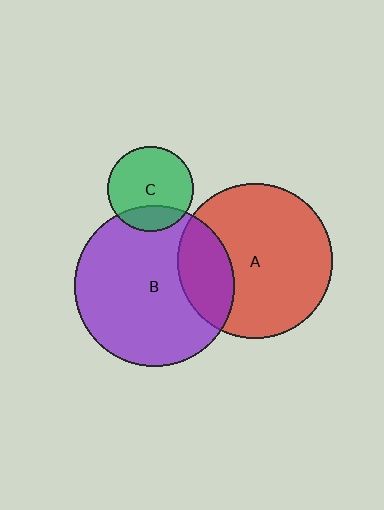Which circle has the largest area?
Circle B (purple).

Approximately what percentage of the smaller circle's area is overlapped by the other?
Approximately 25%.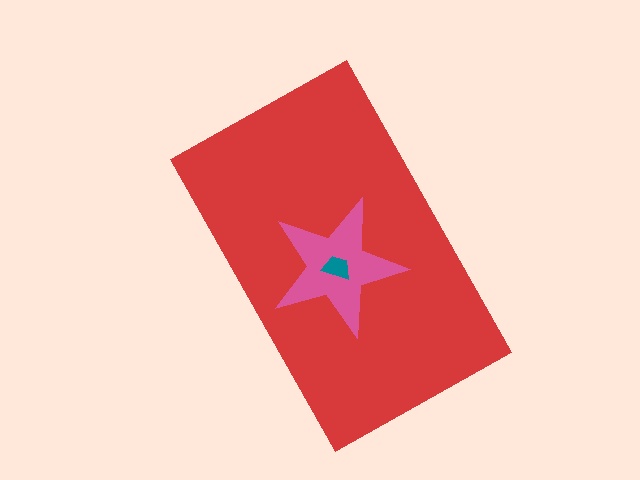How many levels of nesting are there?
3.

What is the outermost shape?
The red rectangle.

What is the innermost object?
The teal trapezoid.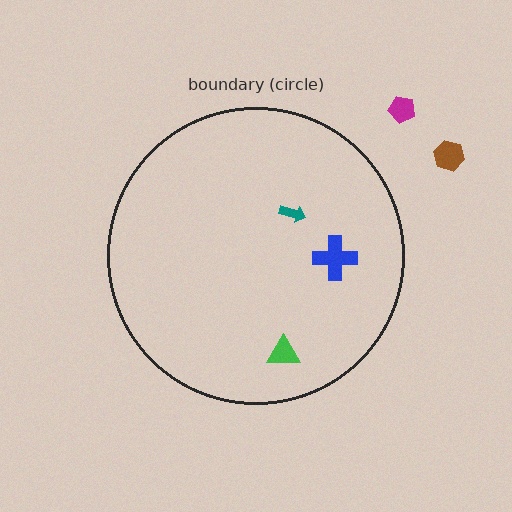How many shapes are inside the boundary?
3 inside, 2 outside.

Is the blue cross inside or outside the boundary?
Inside.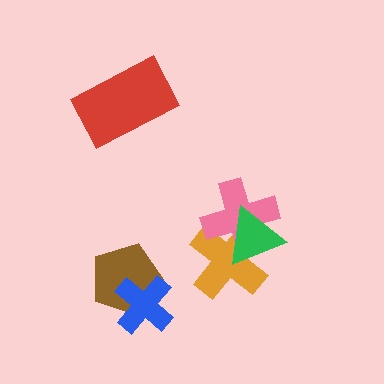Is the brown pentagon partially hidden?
Yes, it is partially covered by another shape.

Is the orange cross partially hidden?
Yes, it is partially covered by another shape.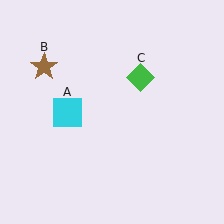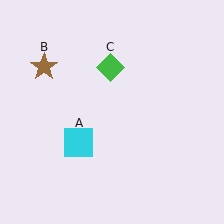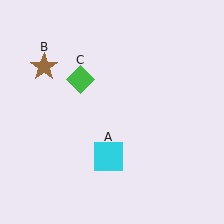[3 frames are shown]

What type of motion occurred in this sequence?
The cyan square (object A), green diamond (object C) rotated counterclockwise around the center of the scene.